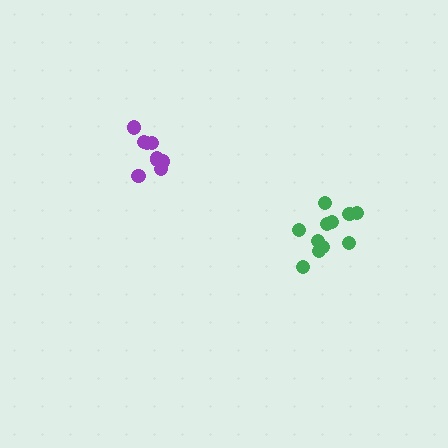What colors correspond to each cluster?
The clusters are colored: green, purple.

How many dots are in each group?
Group 1: 11 dots, Group 2: 9 dots (20 total).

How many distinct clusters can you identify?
There are 2 distinct clusters.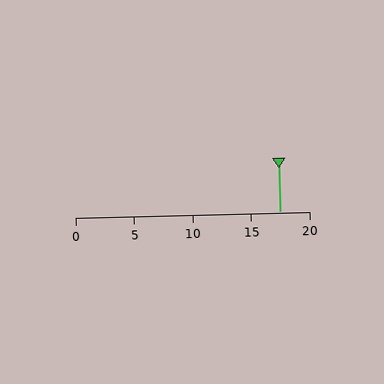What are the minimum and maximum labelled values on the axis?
The axis runs from 0 to 20.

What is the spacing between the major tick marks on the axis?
The major ticks are spaced 5 apart.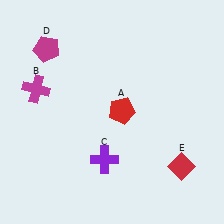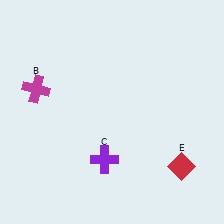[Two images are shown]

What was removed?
The red pentagon (A), the magenta pentagon (D) were removed in Image 2.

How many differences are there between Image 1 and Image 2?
There are 2 differences between the two images.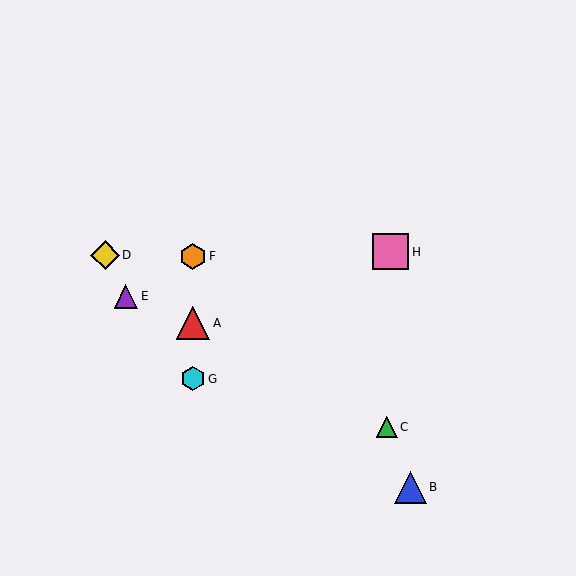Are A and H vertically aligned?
No, A is at x≈193 and H is at x≈391.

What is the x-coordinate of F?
Object F is at x≈193.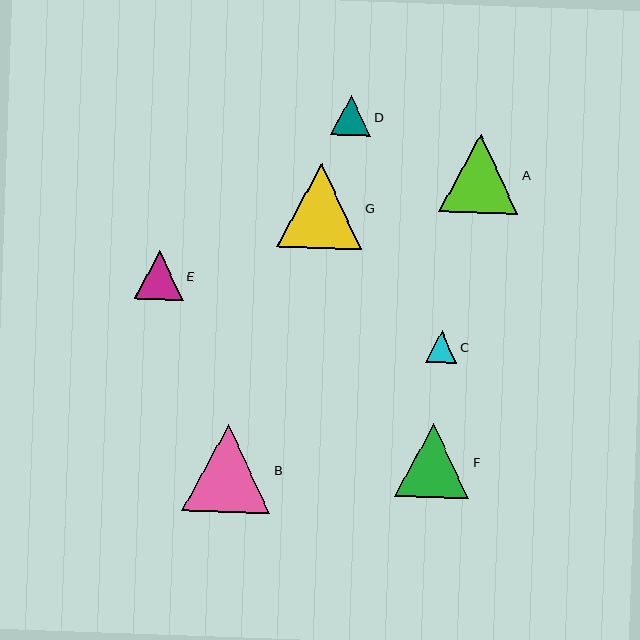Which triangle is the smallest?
Triangle C is the smallest with a size of approximately 31 pixels.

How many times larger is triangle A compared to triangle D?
Triangle A is approximately 1.9 times the size of triangle D.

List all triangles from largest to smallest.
From largest to smallest: B, G, A, F, E, D, C.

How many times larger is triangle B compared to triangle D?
Triangle B is approximately 2.2 times the size of triangle D.